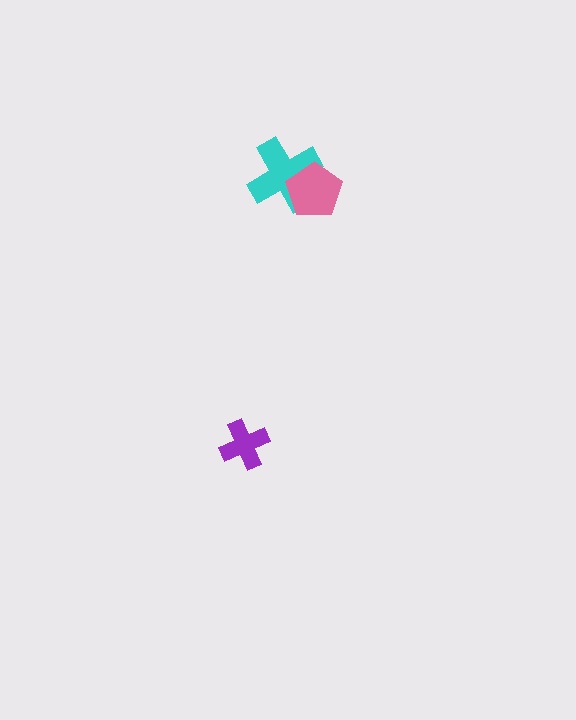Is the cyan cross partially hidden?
Yes, it is partially covered by another shape.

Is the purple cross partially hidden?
No, no other shape covers it.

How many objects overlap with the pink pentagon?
1 object overlaps with the pink pentagon.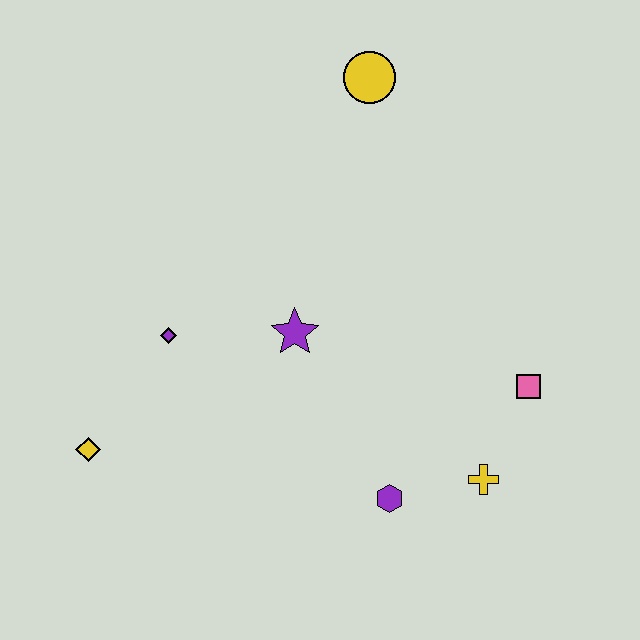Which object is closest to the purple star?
The purple diamond is closest to the purple star.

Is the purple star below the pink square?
No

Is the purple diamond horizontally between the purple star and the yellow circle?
No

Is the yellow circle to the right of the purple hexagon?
No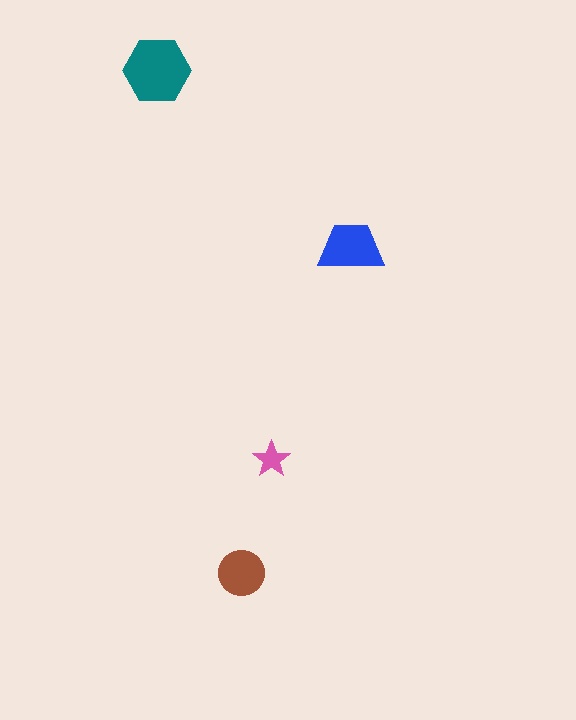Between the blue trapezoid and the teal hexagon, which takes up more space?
The teal hexagon.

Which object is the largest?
The teal hexagon.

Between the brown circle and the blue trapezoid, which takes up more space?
The blue trapezoid.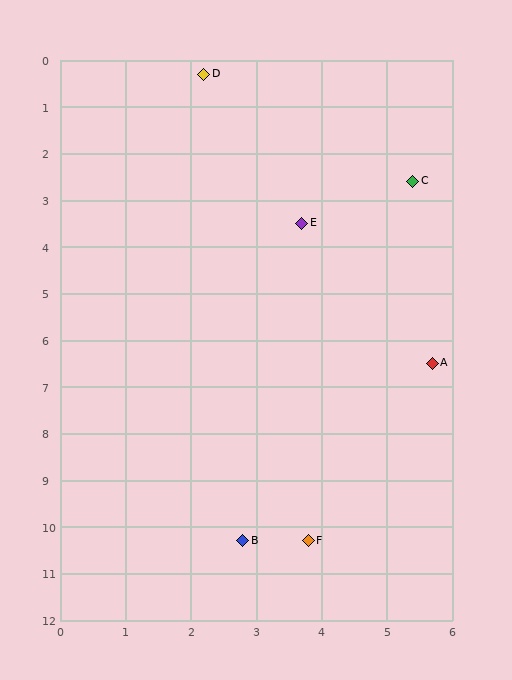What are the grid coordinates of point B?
Point B is at approximately (2.8, 10.3).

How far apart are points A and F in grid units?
Points A and F are about 4.2 grid units apart.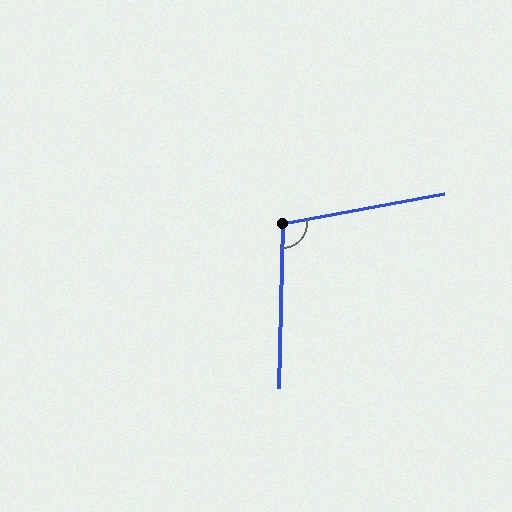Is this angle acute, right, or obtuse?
It is obtuse.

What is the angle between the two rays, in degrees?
Approximately 102 degrees.